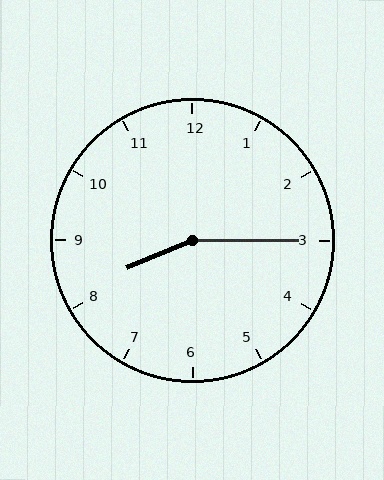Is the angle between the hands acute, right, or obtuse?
It is obtuse.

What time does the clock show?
8:15.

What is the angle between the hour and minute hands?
Approximately 158 degrees.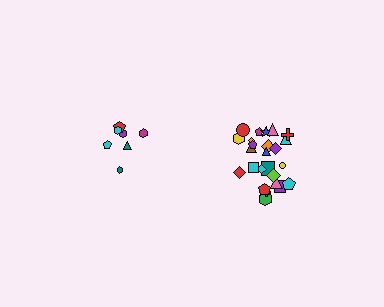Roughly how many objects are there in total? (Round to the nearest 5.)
Roughly 30 objects in total.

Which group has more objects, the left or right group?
The right group.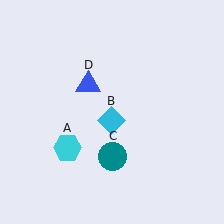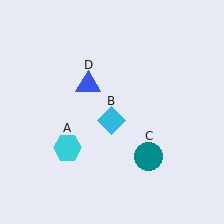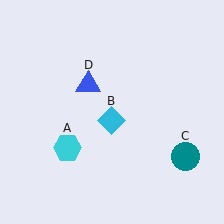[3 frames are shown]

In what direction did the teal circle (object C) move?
The teal circle (object C) moved right.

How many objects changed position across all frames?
1 object changed position: teal circle (object C).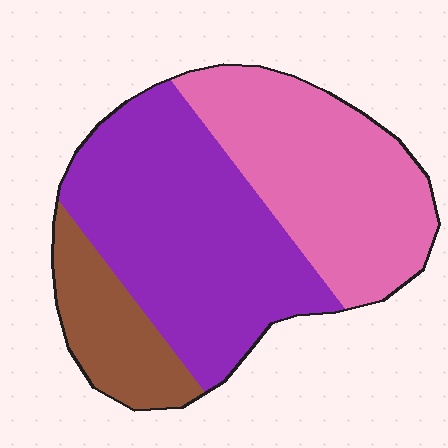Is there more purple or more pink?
Purple.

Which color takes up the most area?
Purple, at roughly 45%.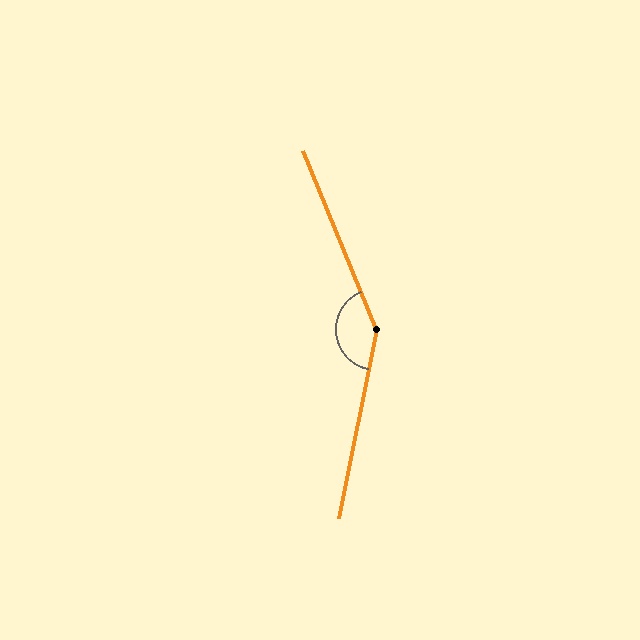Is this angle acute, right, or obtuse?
It is obtuse.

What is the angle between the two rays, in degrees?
Approximately 146 degrees.